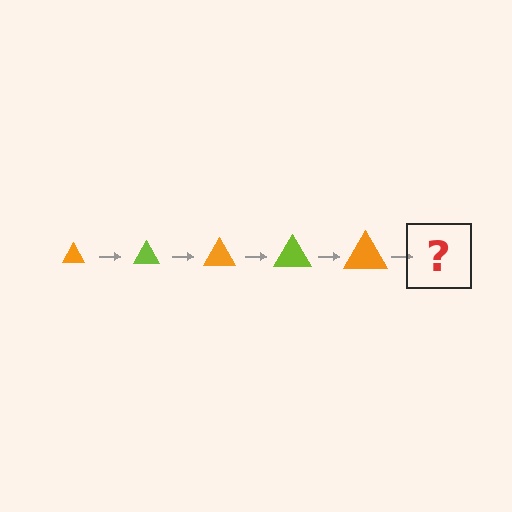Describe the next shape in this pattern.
It should be a lime triangle, larger than the previous one.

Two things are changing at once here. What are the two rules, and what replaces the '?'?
The two rules are that the triangle grows larger each step and the color cycles through orange and lime. The '?' should be a lime triangle, larger than the previous one.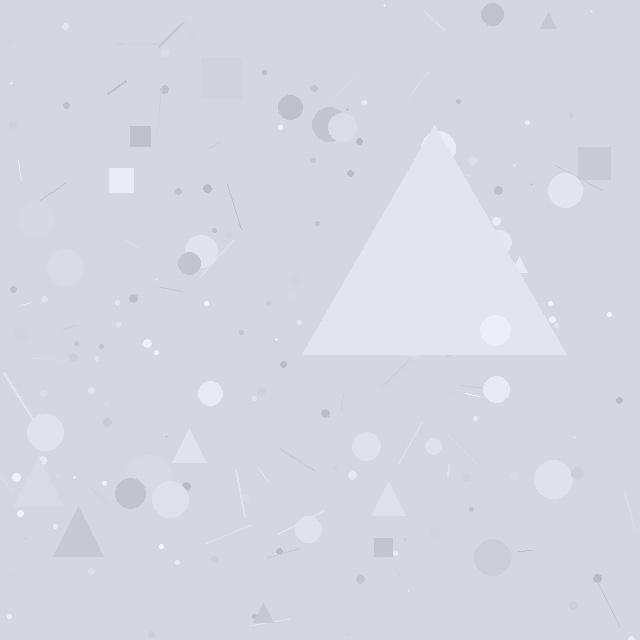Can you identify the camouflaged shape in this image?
The camouflaged shape is a triangle.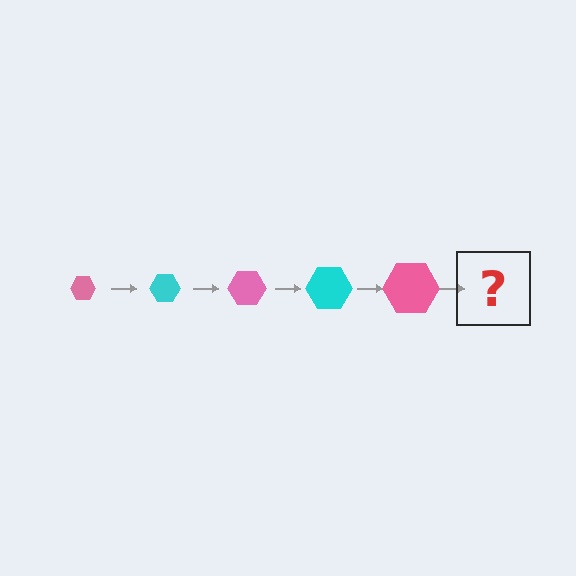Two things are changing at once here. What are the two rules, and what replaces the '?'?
The two rules are that the hexagon grows larger each step and the color cycles through pink and cyan. The '?' should be a cyan hexagon, larger than the previous one.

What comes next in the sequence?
The next element should be a cyan hexagon, larger than the previous one.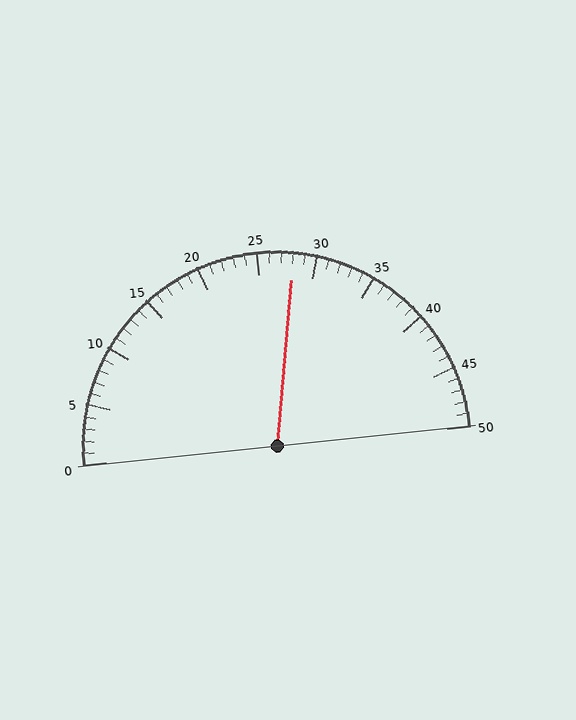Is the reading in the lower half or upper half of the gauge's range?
The reading is in the upper half of the range (0 to 50).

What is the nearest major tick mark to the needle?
The nearest major tick mark is 30.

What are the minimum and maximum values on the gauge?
The gauge ranges from 0 to 50.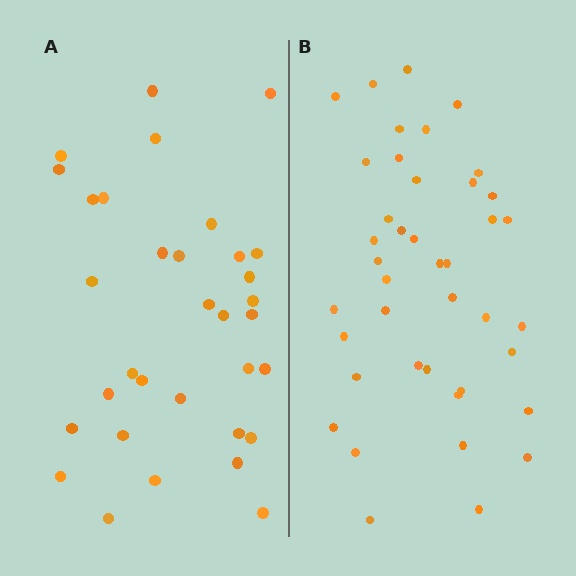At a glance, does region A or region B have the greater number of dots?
Region B (the right region) has more dots.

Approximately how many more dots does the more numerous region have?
Region B has roughly 8 or so more dots than region A.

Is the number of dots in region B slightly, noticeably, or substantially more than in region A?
Region B has only slightly more — the two regions are fairly close. The ratio is roughly 1.2 to 1.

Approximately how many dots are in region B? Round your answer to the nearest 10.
About 40 dots. (The exact count is 41, which rounds to 40.)